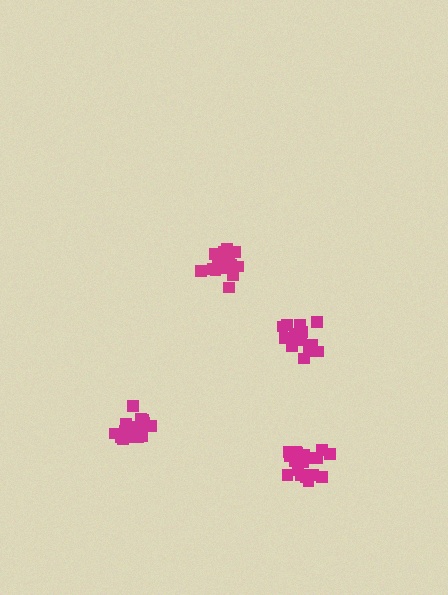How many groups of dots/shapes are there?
There are 4 groups.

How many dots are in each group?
Group 1: 19 dots, Group 2: 16 dots, Group 3: 19 dots, Group 4: 21 dots (75 total).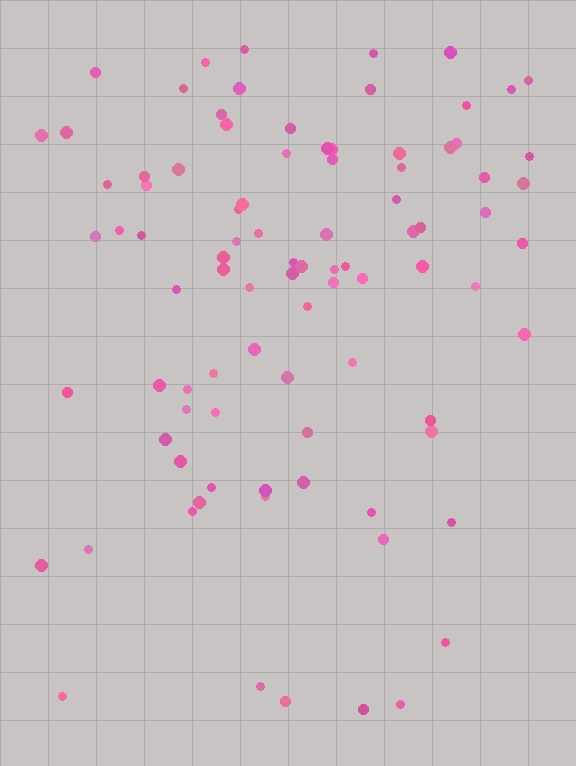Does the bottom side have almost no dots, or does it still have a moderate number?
Still a moderate number, just noticeably fewer than the top.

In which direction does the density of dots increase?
From bottom to top, with the top side densest.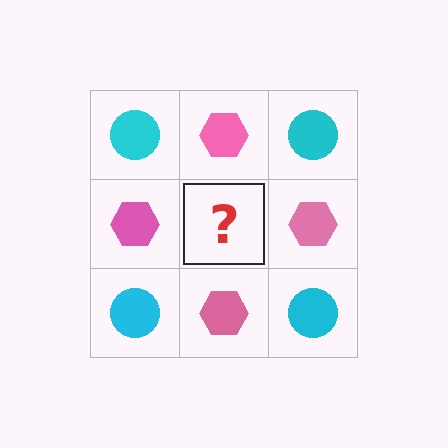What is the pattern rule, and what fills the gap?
The rule is that it alternates cyan circle and pink hexagon in a checkerboard pattern. The gap should be filled with a cyan circle.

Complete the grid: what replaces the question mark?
The question mark should be replaced with a cyan circle.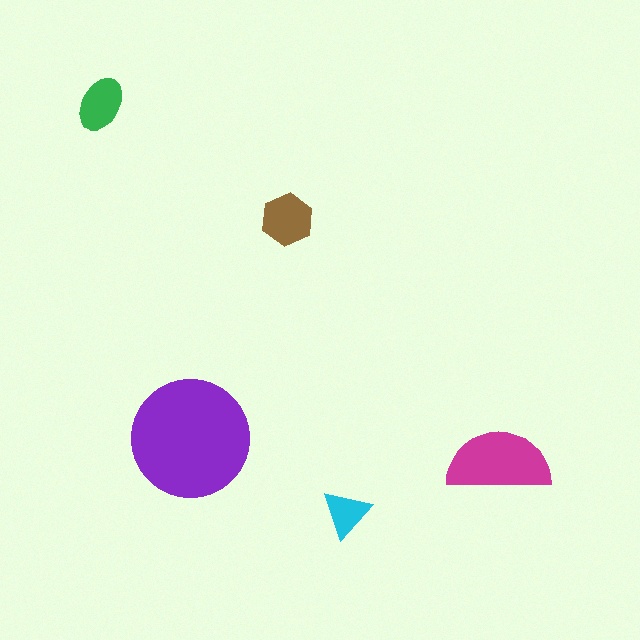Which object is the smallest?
The cyan triangle.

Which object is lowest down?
The cyan triangle is bottommost.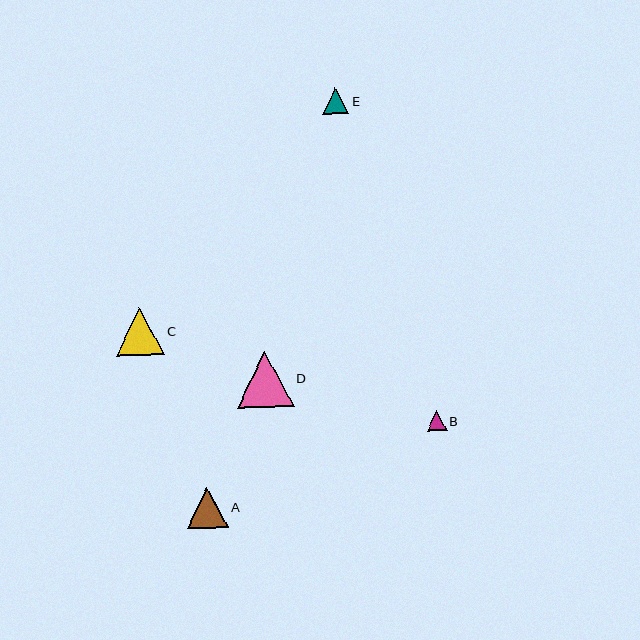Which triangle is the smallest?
Triangle B is the smallest with a size of approximately 19 pixels.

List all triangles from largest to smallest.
From largest to smallest: D, C, A, E, B.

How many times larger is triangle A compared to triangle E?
Triangle A is approximately 1.6 times the size of triangle E.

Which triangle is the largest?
Triangle D is the largest with a size of approximately 56 pixels.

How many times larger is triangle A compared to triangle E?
Triangle A is approximately 1.6 times the size of triangle E.